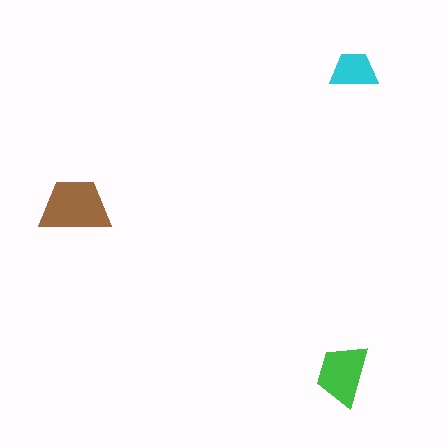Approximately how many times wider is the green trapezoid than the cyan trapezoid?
About 1.5 times wider.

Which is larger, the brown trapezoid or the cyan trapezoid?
The brown one.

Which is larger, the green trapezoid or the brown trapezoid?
The brown one.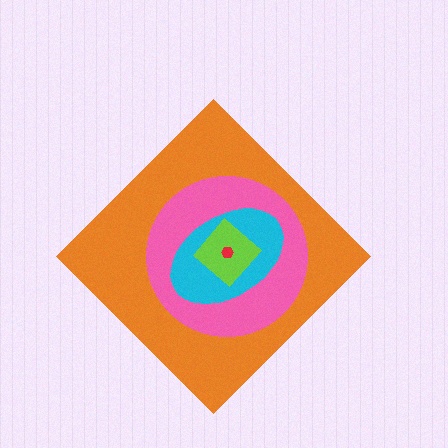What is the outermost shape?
The orange diamond.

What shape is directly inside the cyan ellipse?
The lime diamond.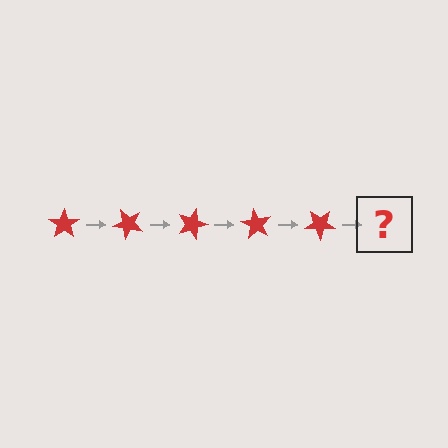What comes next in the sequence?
The next element should be a red star rotated 225 degrees.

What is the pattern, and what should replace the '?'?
The pattern is that the star rotates 45 degrees each step. The '?' should be a red star rotated 225 degrees.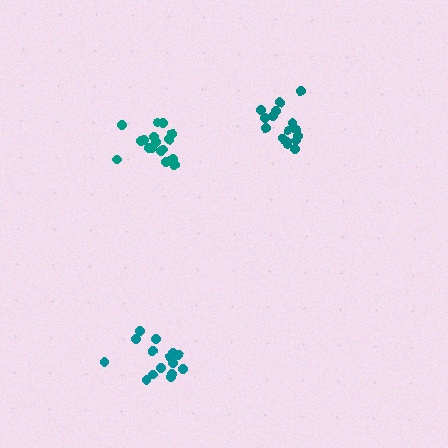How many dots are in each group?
Group 1: 17 dots, Group 2: 15 dots, Group 3: 16 dots (48 total).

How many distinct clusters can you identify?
There are 3 distinct clusters.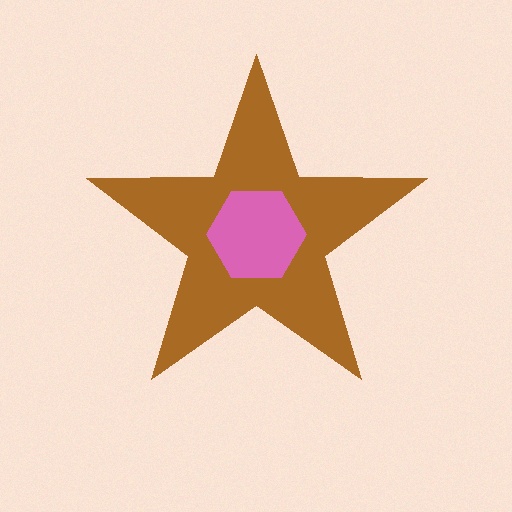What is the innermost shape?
The pink hexagon.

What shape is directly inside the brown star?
The pink hexagon.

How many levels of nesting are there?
2.